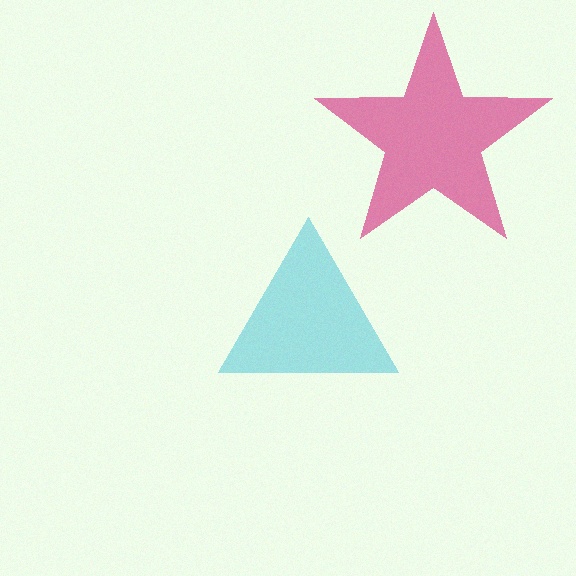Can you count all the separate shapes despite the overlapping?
Yes, there are 2 separate shapes.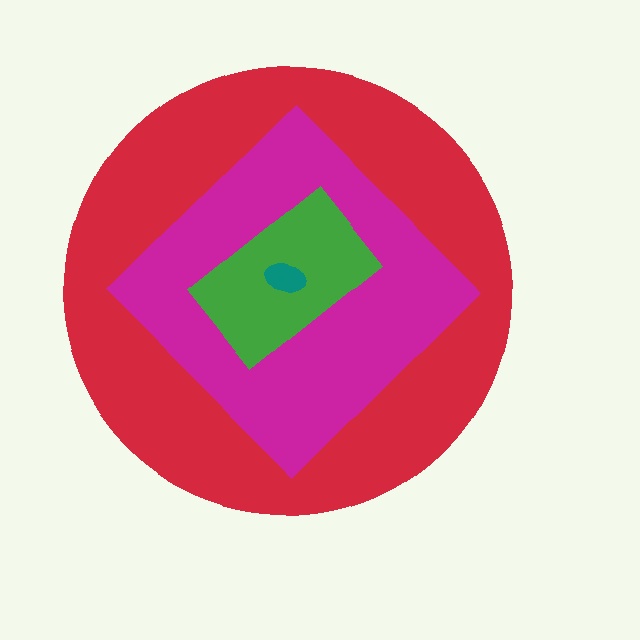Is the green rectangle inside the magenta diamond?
Yes.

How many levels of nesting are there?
4.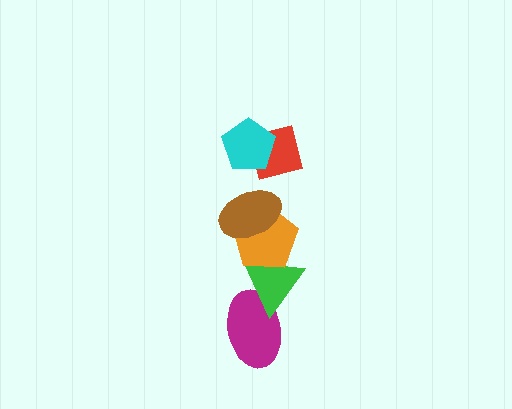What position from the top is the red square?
The red square is 2nd from the top.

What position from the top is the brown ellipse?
The brown ellipse is 3rd from the top.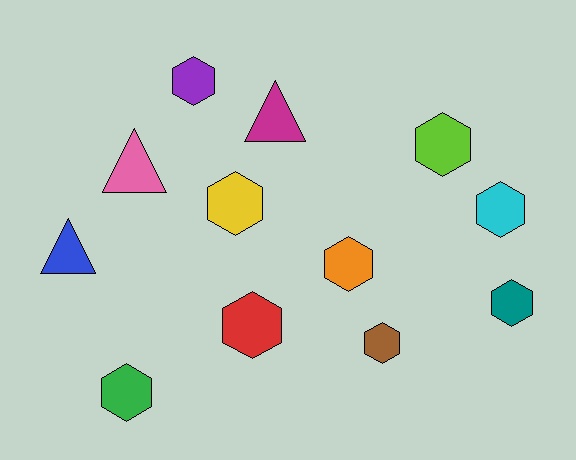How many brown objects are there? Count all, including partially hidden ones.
There is 1 brown object.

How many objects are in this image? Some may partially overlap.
There are 12 objects.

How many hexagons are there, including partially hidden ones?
There are 9 hexagons.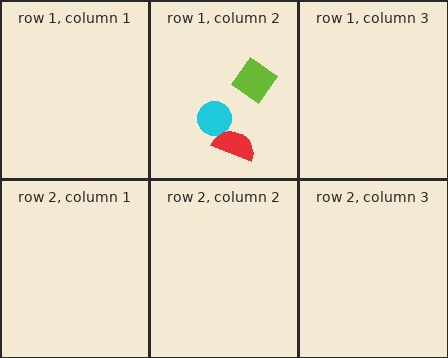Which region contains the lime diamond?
The row 1, column 2 region.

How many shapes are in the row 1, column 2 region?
3.